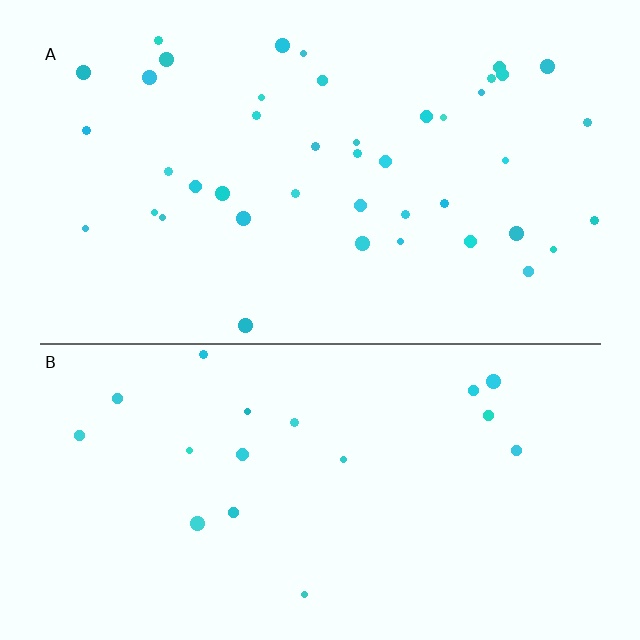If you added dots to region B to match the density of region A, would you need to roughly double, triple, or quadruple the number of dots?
Approximately double.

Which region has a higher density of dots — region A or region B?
A (the top).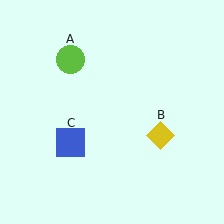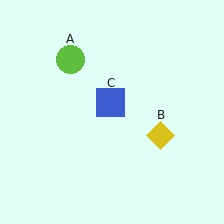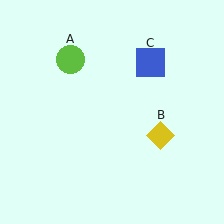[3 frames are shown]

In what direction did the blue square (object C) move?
The blue square (object C) moved up and to the right.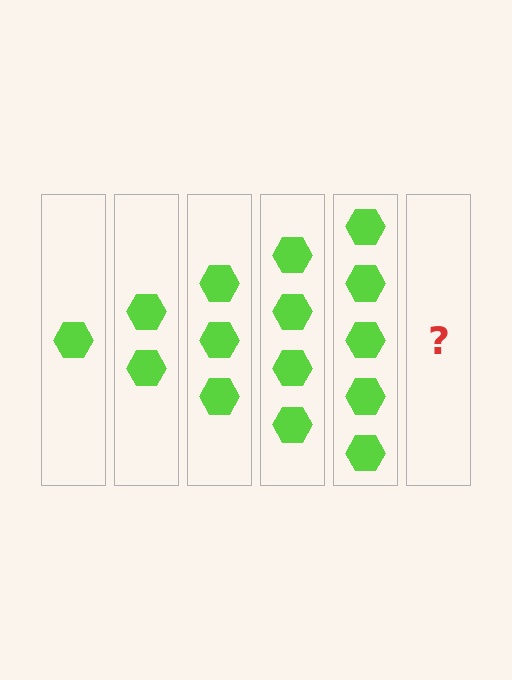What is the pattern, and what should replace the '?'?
The pattern is that each step adds one more hexagon. The '?' should be 6 hexagons.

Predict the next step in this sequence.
The next step is 6 hexagons.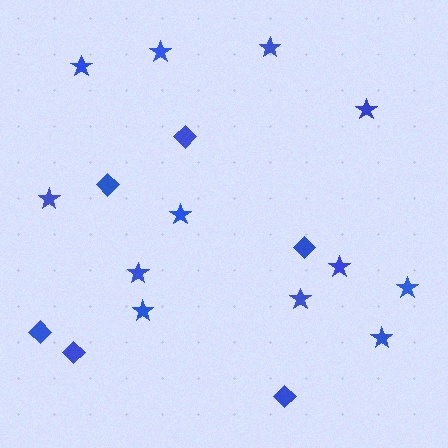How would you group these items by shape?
There are 2 groups: one group of diamonds (6) and one group of stars (12).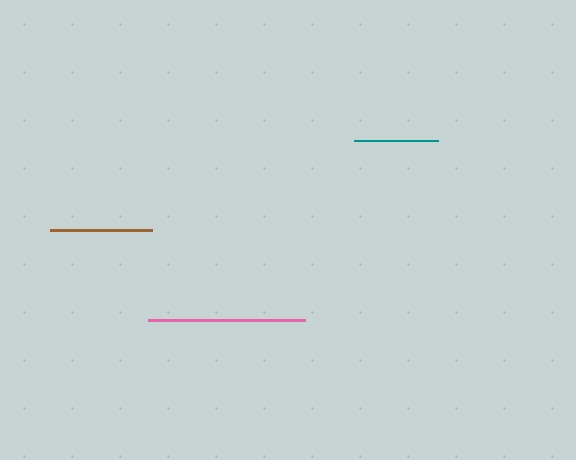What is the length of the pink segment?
The pink segment is approximately 157 pixels long.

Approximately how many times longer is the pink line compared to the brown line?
The pink line is approximately 1.5 times the length of the brown line.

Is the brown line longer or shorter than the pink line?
The pink line is longer than the brown line.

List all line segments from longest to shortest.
From longest to shortest: pink, brown, teal.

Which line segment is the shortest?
The teal line is the shortest at approximately 84 pixels.